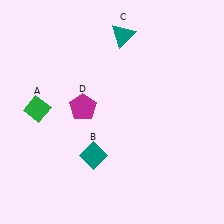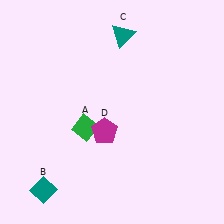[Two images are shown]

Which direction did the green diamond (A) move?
The green diamond (A) moved right.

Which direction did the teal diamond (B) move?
The teal diamond (B) moved left.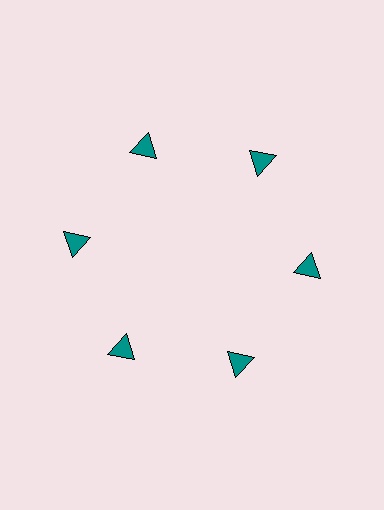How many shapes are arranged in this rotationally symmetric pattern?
There are 6 shapes, arranged in 6 groups of 1.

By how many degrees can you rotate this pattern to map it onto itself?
The pattern maps onto itself every 60 degrees of rotation.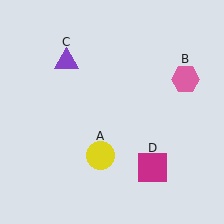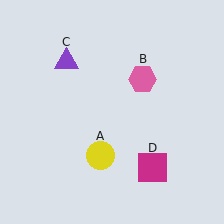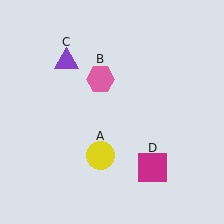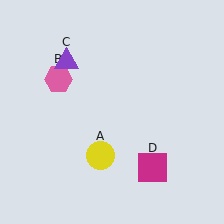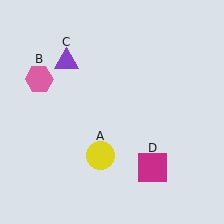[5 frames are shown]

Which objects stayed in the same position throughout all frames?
Yellow circle (object A) and purple triangle (object C) and magenta square (object D) remained stationary.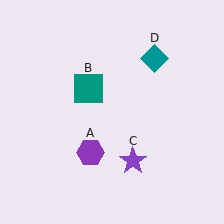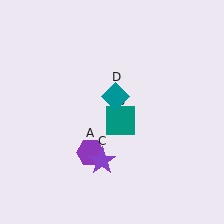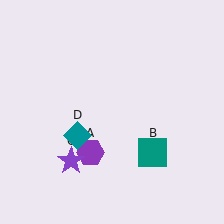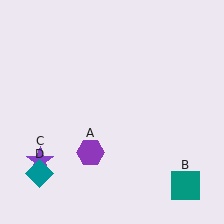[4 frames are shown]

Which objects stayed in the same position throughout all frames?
Purple hexagon (object A) remained stationary.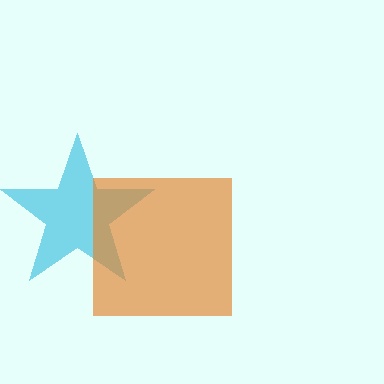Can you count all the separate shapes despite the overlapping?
Yes, there are 2 separate shapes.